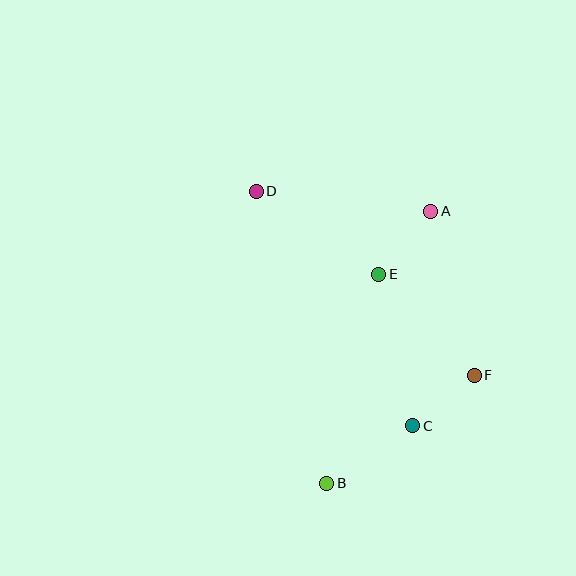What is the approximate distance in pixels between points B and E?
The distance between B and E is approximately 215 pixels.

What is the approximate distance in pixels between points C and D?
The distance between C and D is approximately 282 pixels.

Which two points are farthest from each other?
Points B and D are farthest from each other.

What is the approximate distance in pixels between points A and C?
The distance between A and C is approximately 215 pixels.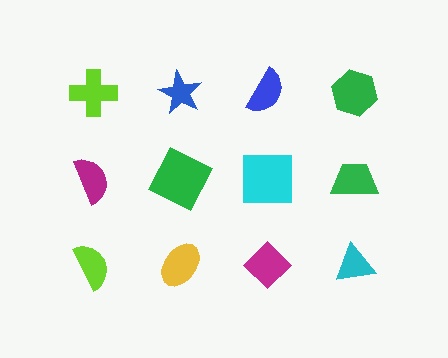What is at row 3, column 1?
A lime semicircle.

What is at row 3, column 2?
A yellow ellipse.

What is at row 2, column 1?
A magenta semicircle.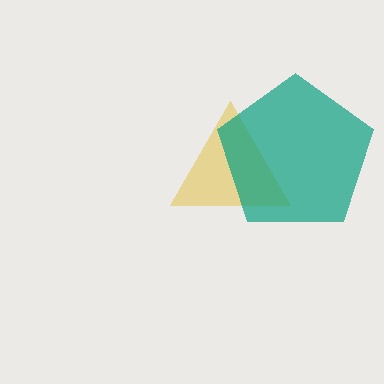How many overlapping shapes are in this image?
There are 2 overlapping shapes in the image.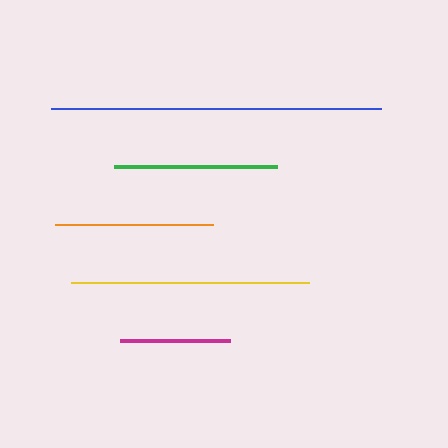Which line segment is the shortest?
The magenta line is the shortest at approximately 110 pixels.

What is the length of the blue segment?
The blue segment is approximately 330 pixels long.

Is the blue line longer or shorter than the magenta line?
The blue line is longer than the magenta line.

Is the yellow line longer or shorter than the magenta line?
The yellow line is longer than the magenta line.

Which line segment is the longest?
The blue line is the longest at approximately 330 pixels.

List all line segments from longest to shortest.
From longest to shortest: blue, yellow, green, orange, magenta.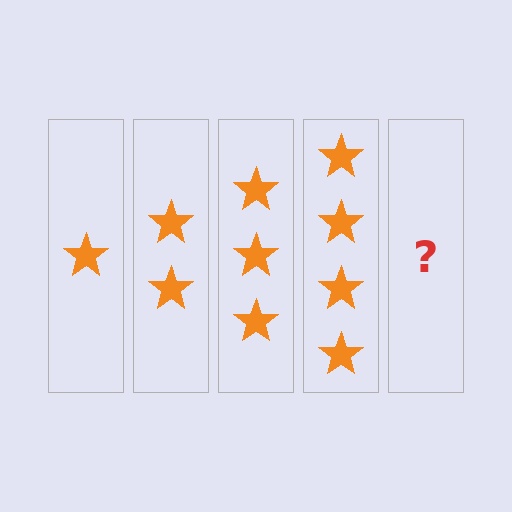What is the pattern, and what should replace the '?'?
The pattern is that each step adds one more star. The '?' should be 5 stars.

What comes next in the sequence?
The next element should be 5 stars.